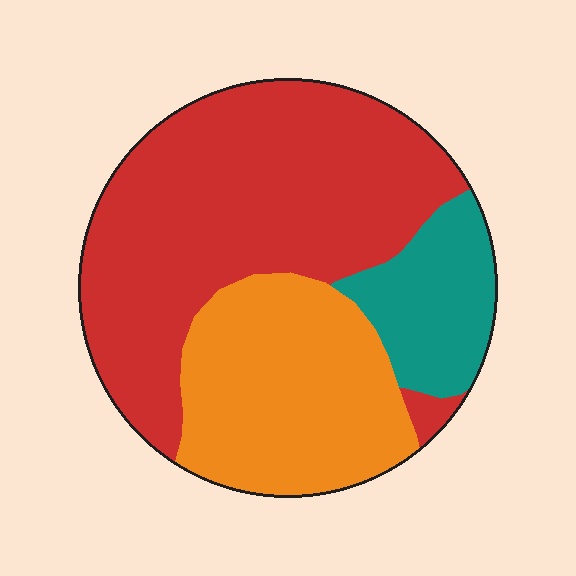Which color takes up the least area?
Teal, at roughly 15%.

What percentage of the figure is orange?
Orange takes up about one third (1/3) of the figure.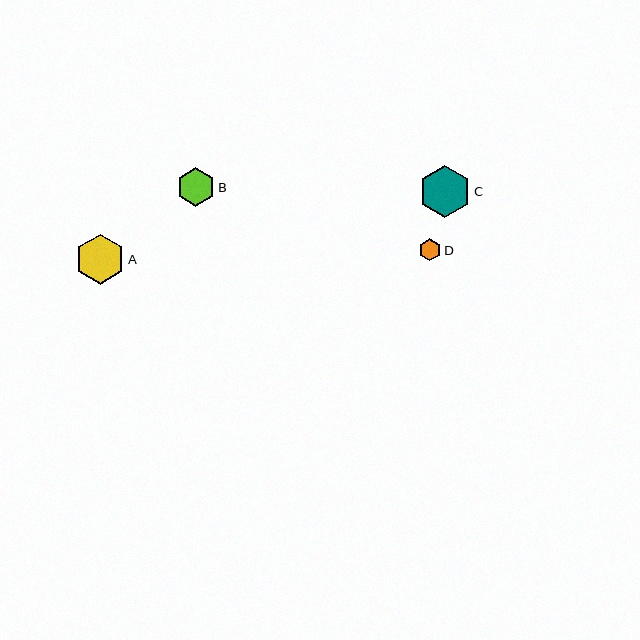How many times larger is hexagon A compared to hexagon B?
Hexagon A is approximately 1.3 times the size of hexagon B.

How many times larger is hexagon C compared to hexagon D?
Hexagon C is approximately 2.3 times the size of hexagon D.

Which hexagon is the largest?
Hexagon C is the largest with a size of approximately 52 pixels.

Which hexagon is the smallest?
Hexagon D is the smallest with a size of approximately 22 pixels.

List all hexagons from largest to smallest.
From largest to smallest: C, A, B, D.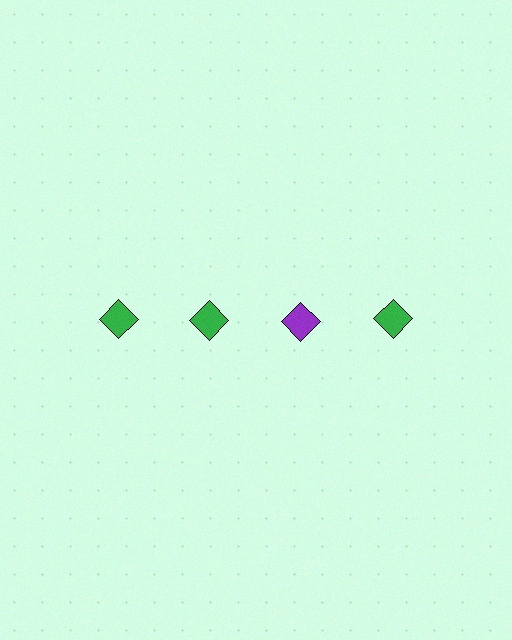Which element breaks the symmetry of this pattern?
The purple diamond in the top row, center column breaks the symmetry. All other shapes are green diamonds.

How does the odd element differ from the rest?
It has a different color: purple instead of green.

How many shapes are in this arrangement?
There are 4 shapes arranged in a grid pattern.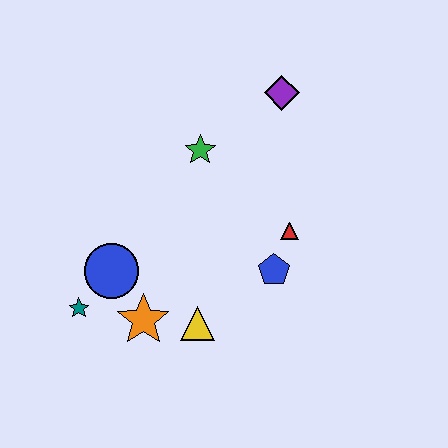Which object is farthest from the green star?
The teal star is farthest from the green star.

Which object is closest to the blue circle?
The teal star is closest to the blue circle.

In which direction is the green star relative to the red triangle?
The green star is to the left of the red triangle.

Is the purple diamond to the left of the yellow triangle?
No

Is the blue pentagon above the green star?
No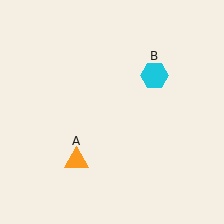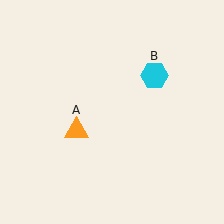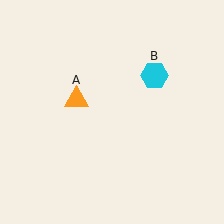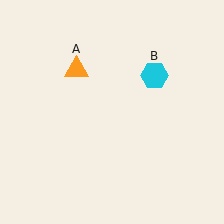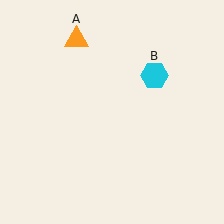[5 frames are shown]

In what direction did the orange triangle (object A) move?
The orange triangle (object A) moved up.